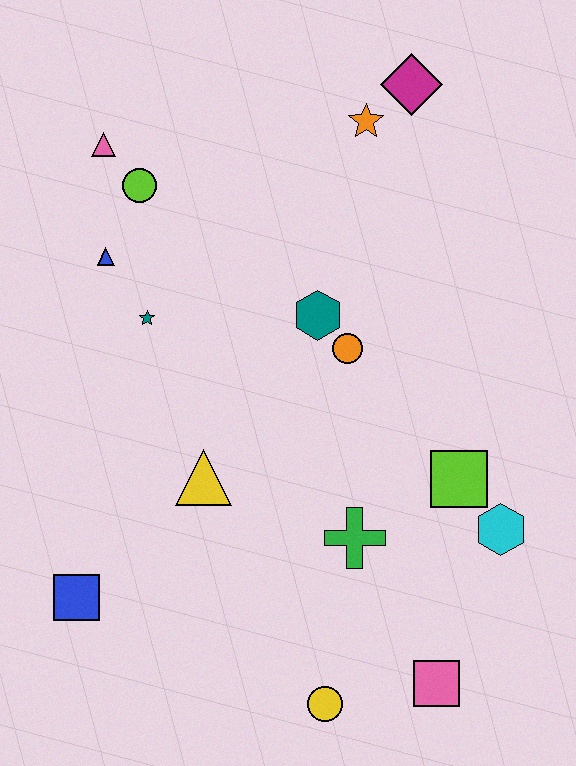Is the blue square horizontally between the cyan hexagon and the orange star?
No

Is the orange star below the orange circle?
No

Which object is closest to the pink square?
The yellow circle is closest to the pink square.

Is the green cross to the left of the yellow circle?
No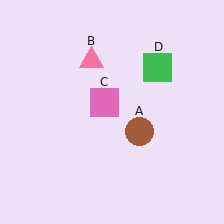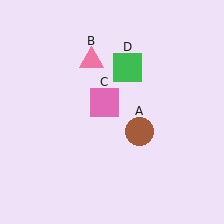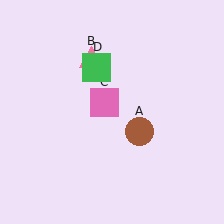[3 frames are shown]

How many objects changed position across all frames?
1 object changed position: green square (object D).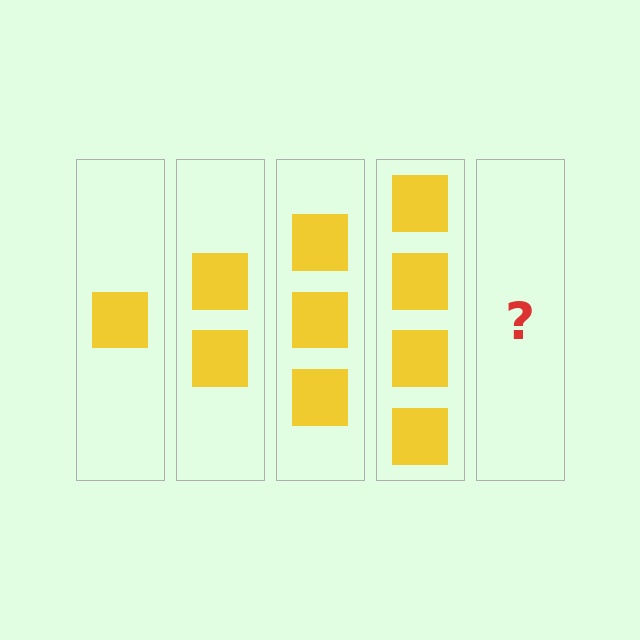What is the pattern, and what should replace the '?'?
The pattern is that each step adds one more square. The '?' should be 5 squares.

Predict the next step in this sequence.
The next step is 5 squares.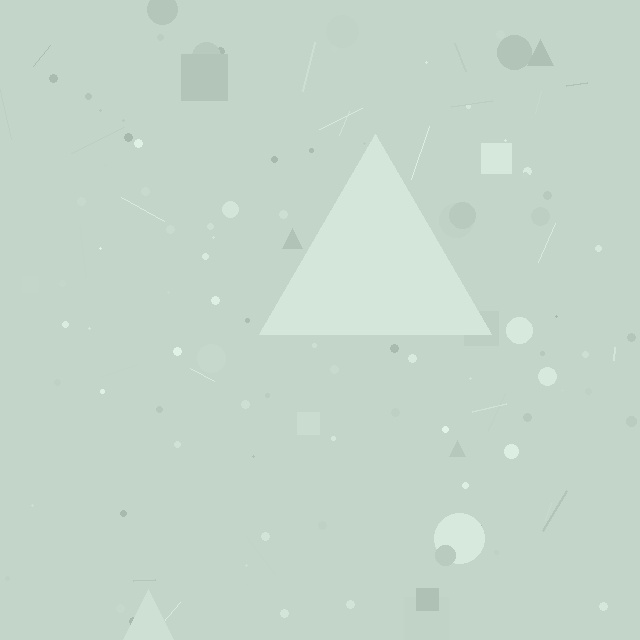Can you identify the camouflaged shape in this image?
The camouflaged shape is a triangle.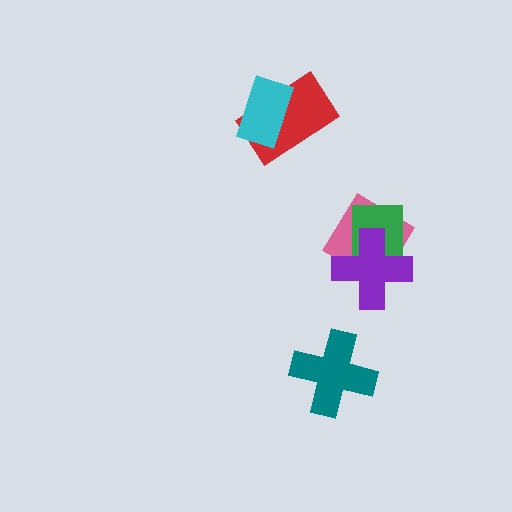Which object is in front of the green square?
The purple cross is in front of the green square.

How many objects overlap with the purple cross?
2 objects overlap with the purple cross.